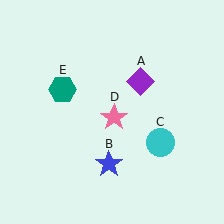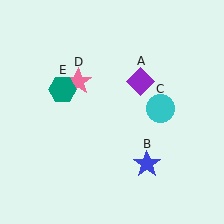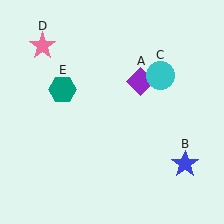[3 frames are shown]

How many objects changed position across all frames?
3 objects changed position: blue star (object B), cyan circle (object C), pink star (object D).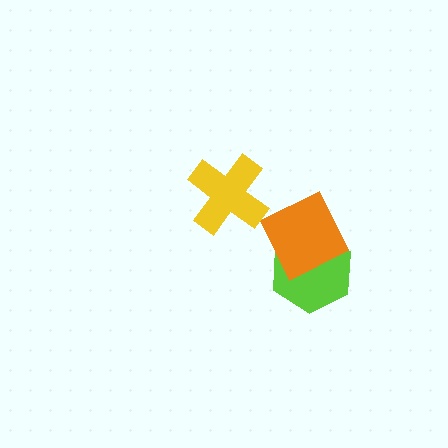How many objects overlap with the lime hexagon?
1 object overlaps with the lime hexagon.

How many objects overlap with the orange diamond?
1 object overlaps with the orange diamond.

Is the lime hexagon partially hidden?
Yes, it is partially covered by another shape.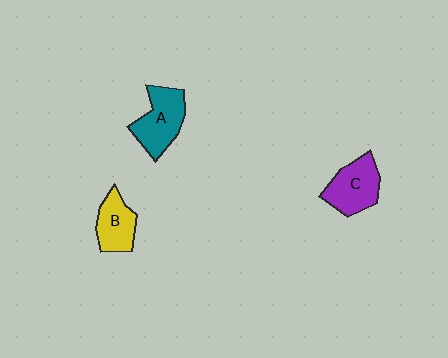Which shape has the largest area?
Shape A (teal).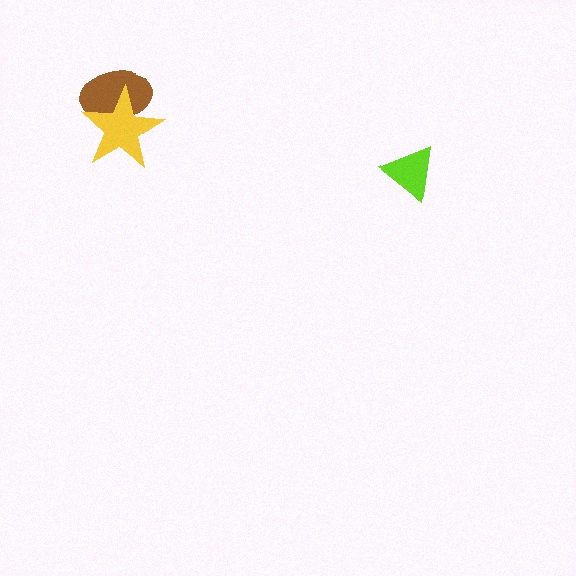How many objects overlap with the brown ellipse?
1 object overlaps with the brown ellipse.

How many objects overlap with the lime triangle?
0 objects overlap with the lime triangle.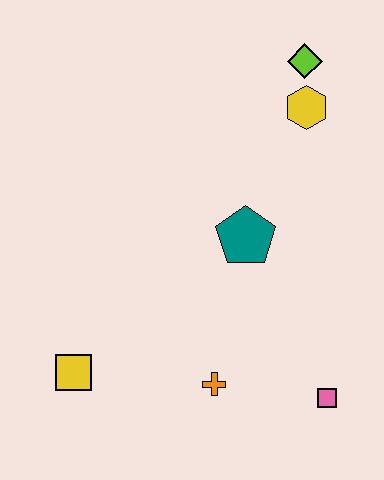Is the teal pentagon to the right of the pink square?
No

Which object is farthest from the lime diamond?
The yellow square is farthest from the lime diamond.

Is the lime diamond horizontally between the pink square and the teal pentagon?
Yes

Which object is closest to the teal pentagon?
The yellow hexagon is closest to the teal pentagon.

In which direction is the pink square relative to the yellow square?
The pink square is to the right of the yellow square.